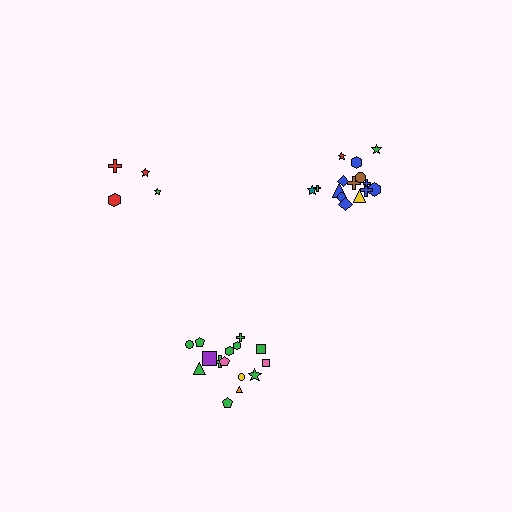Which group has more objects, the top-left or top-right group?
The top-right group.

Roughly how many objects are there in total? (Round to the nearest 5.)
Roughly 35 objects in total.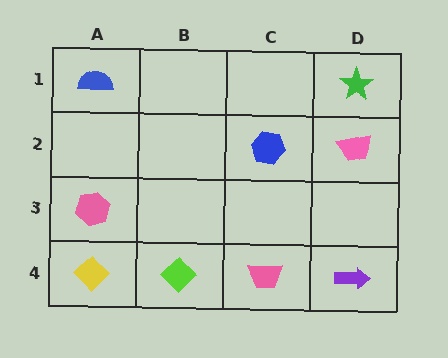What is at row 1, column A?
A blue semicircle.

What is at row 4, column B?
A lime diamond.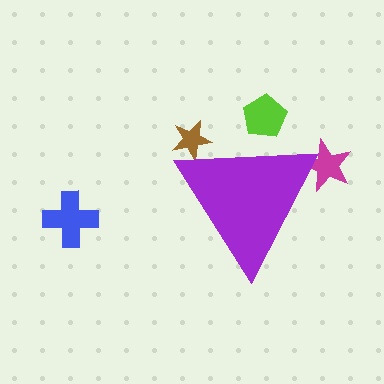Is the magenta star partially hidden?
Yes, the magenta star is partially hidden behind the purple triangle.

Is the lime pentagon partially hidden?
Yes, the lime pentagon is partially hidden behind the purple triangle.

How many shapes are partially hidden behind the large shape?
3 shapes are partially hidden.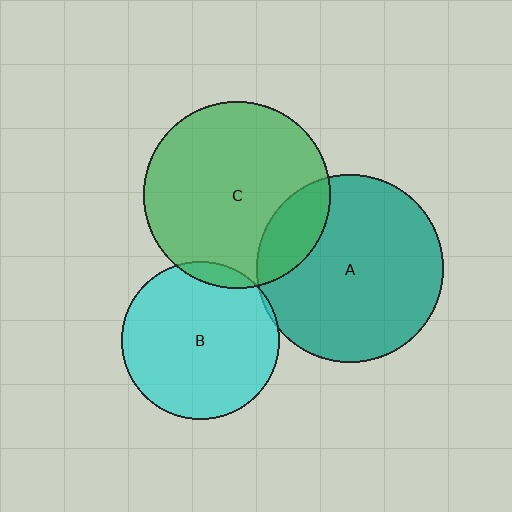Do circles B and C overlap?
Yes.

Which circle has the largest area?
Circle A (teal).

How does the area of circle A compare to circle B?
Approximately 1.4 times.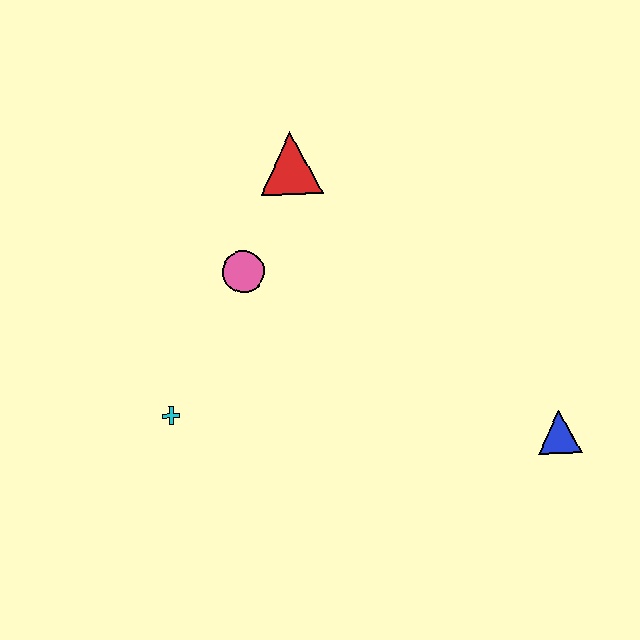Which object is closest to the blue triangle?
The pink circle is closest to the blue triangle.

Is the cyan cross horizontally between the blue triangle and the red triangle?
No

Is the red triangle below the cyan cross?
No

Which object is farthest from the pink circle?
The blue triangle is farthest from the pink circle.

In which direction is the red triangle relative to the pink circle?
The red triangle is above the pink circle.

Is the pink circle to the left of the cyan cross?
No